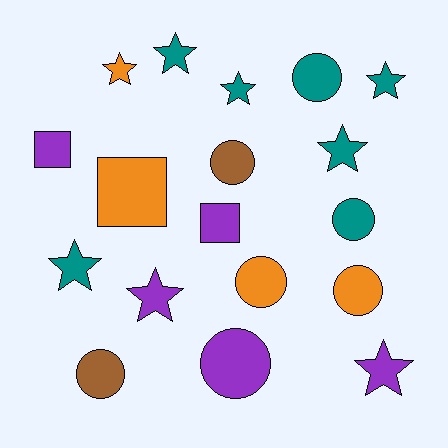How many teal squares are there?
There are no teal squares.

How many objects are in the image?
There are 18 objects.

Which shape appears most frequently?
Star, with 8 objects.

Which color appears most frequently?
Teal, with 7 objects.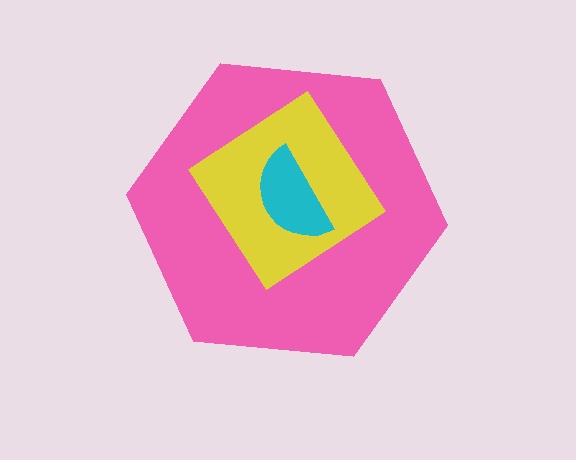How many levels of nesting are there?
3.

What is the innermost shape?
The cyan semicircle.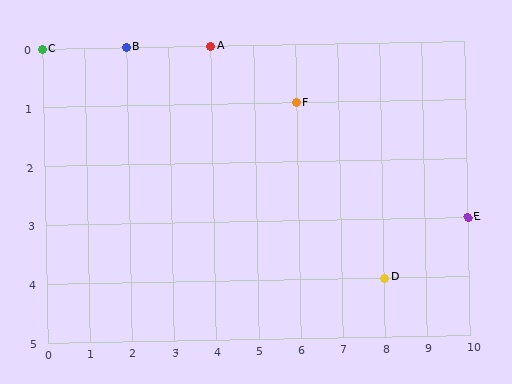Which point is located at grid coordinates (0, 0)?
Point C is at (0, 0).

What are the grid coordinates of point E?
Point E is at grid coordinates (10, 3).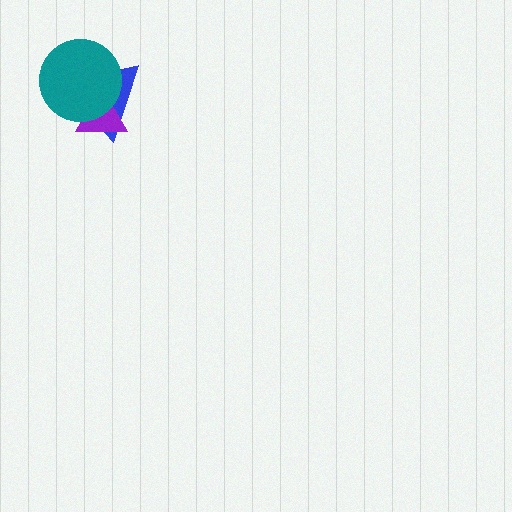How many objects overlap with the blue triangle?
2 objects overlap with the blue triangle.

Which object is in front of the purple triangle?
The teal circle is in front of the purple triangle.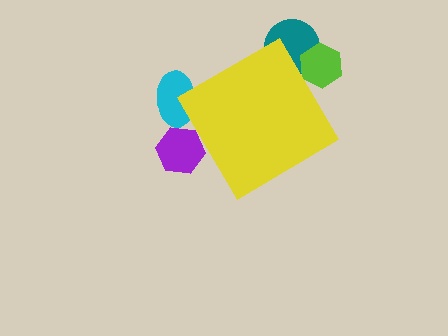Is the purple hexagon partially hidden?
Yes, the purple hexagon is partially hidden behind the yellow diamond.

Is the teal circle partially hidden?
Yes, the teal circle is partially hidden behind the yellow diamond.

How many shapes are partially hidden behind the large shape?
4 shapes are partially hidden.